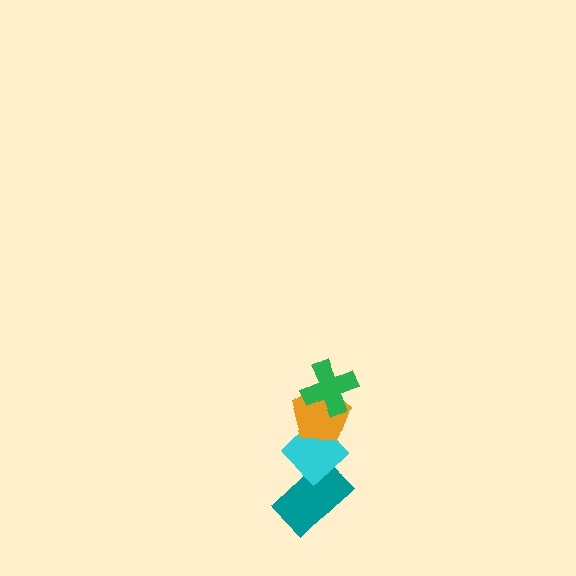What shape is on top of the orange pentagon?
The green cross is on top of the orange pentagon.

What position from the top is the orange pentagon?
The orange pentagon is 2nd from the top.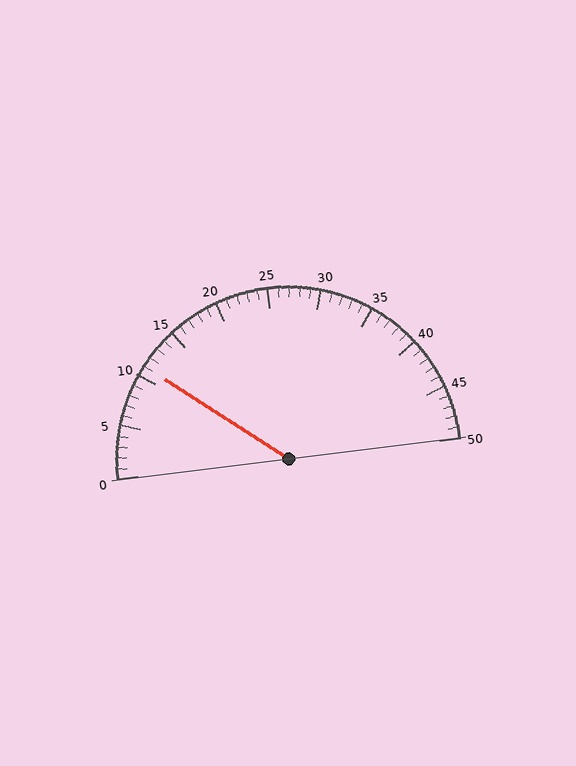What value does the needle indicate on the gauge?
The needle indicates approximately 11.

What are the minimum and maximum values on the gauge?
The gauge ranges from 0 to 50.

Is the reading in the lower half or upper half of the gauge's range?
The reading is in the lower half of the range (0 to 50).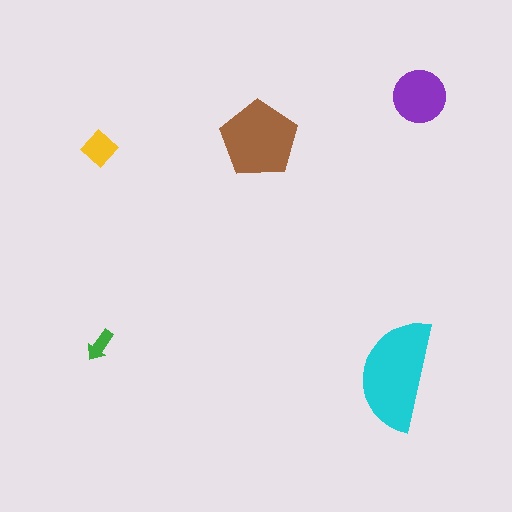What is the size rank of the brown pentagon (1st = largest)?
2nd.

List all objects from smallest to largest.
The green arrow, the yellow diamond, the purple circle, the brown pentagon, the cyan semicircle.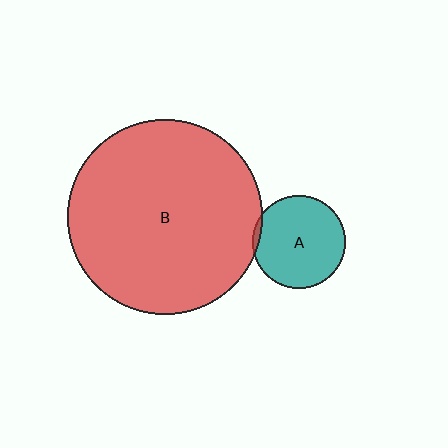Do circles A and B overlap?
Yes.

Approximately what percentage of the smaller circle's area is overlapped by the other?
Approximately 5%.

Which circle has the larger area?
Circle B (red).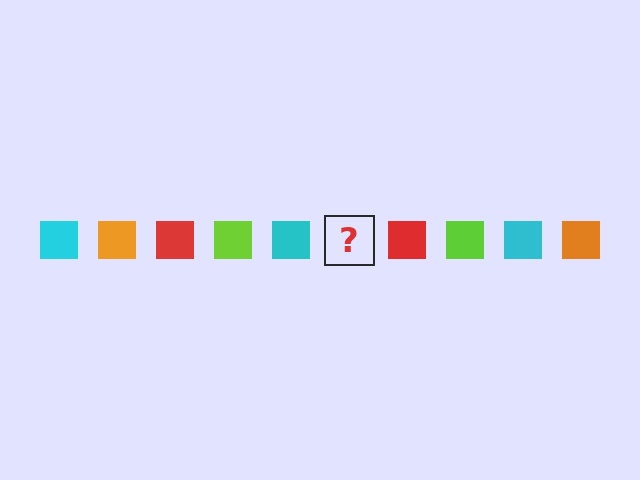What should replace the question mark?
The question mark should be replaced with an orange square.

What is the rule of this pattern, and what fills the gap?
The rule is that the pattern cycles through cyan, orange, red, lime squares. The gap should be filled with an orange square.